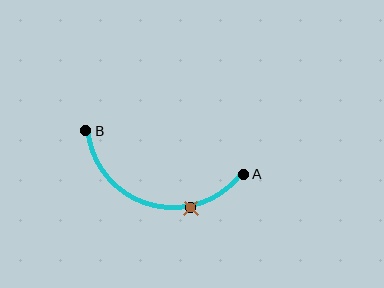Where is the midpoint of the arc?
The arc midpoint is the point on the curve farthest from the straight line joining A and B. It sits below that line.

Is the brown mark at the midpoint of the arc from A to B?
No. The brown mark lies on the arc but is closer to endpoint A. The arc midpoint would be at the point on the curve equidistant along the arc from both A and B.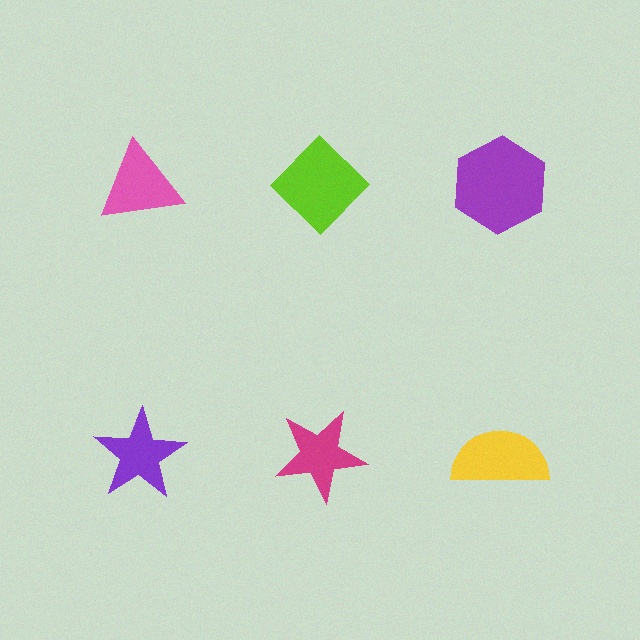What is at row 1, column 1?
A pink triangle.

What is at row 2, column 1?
A purple star.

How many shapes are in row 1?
3 shapes.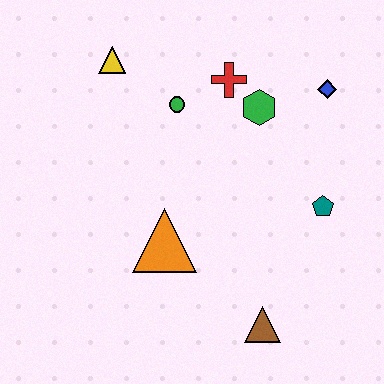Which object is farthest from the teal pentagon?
The yellow triangle is farthest from the teal pentagon.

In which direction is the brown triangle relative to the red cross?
The brown triangle is below the red cross.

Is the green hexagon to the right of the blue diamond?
No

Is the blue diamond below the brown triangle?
No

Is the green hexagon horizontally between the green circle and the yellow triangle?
No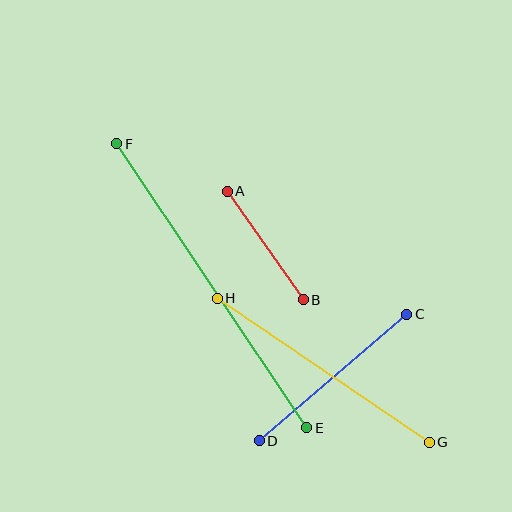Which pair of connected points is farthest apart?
Points E and F are farthest apart.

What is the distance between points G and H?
The distance is approximately 256 pixels.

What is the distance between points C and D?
The distance is approximately 195 pixels.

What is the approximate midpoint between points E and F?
The midpoint is at approximately (212, 286) pixels.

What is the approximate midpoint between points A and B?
The midpoint is at approximately (265, 245) pixels.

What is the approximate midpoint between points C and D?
The midpoint is at approximately (333, 378) pixels.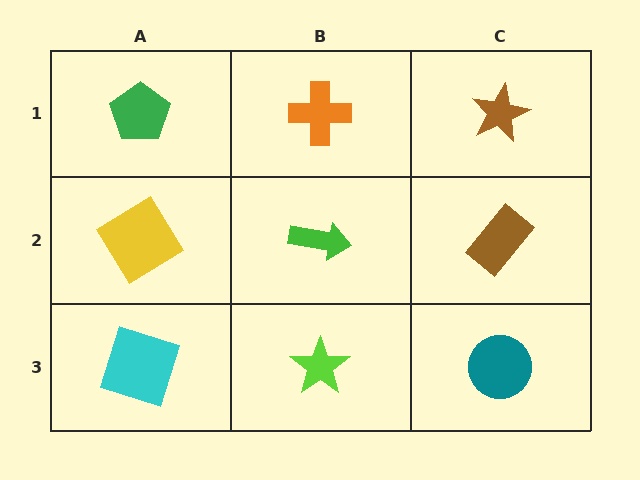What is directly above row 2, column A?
A green pentagon.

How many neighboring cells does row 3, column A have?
2.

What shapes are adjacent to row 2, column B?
An orange cross (row 1, column B), a lime star (row 3, column B), a yellow diamond (row 2, column A), a brown rectangle (row 2, column C).